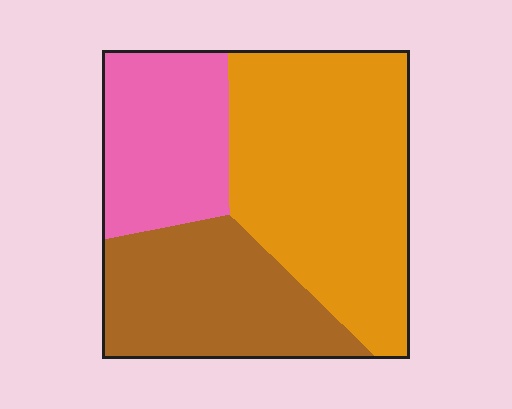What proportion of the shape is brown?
Brown covers around 30% of the shape.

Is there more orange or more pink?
Orange.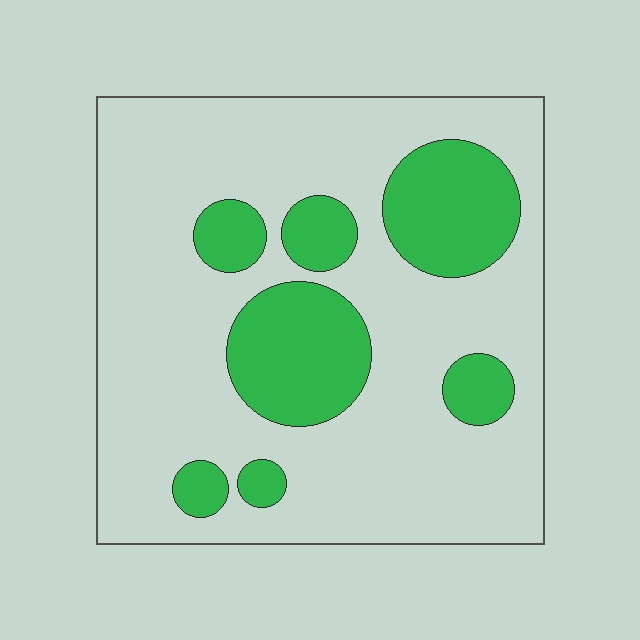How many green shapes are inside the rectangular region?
7.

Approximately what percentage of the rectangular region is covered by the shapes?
Approximately 25%.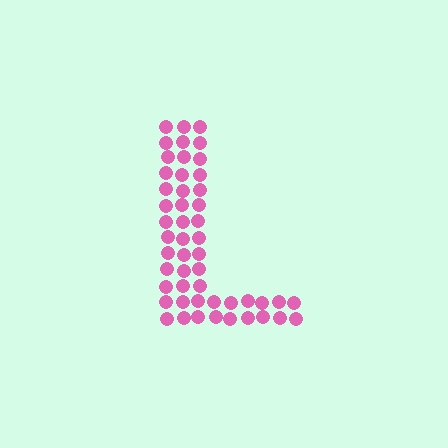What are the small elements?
The small elements are circles.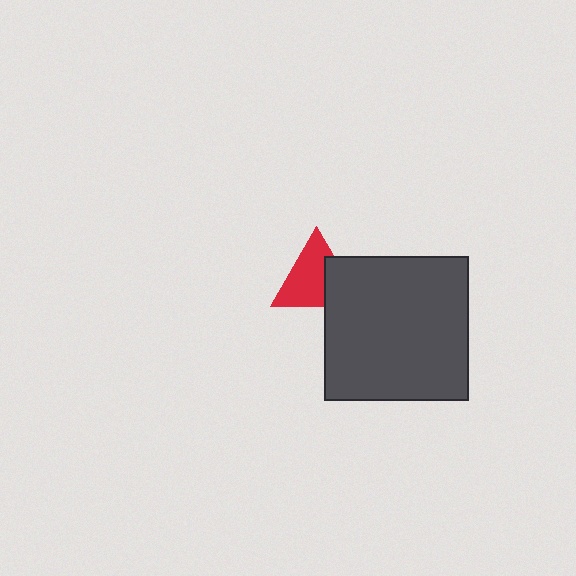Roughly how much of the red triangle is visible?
Most of it is visible (roughly 66%).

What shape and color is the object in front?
The object in front is a dark gray square.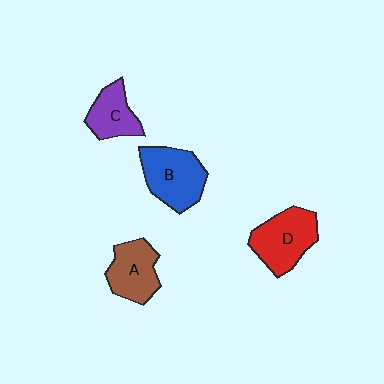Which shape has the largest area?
Shape B (blue).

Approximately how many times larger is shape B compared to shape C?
Approximately 1.5 times.